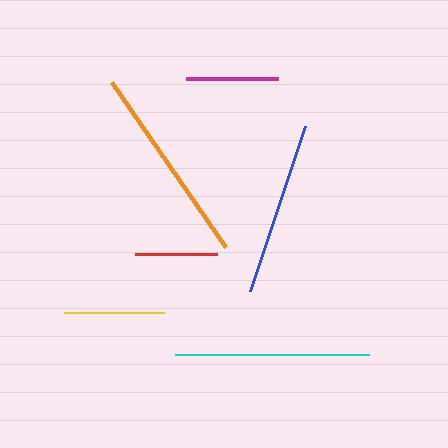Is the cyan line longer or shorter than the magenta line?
The cyan line is longer than the magenta line.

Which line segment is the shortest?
The red line is the shortest at approximately 82 pixels.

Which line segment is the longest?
The orange line is the longest at approximately 200 pixels.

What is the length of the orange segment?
The orange segment is approximately 200 pixels long.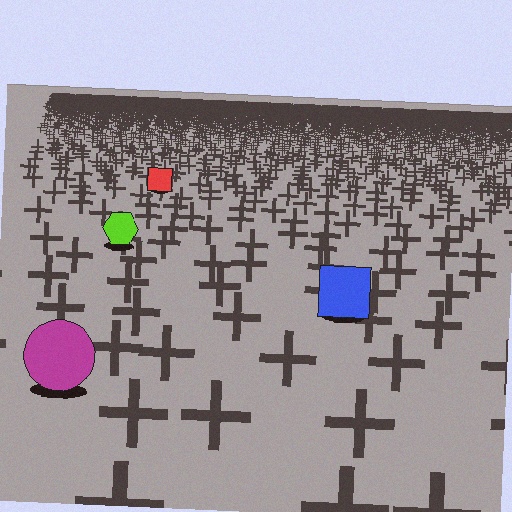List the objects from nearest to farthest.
From nearest to farthest: the magenta circle, the blue square, the lime hexagon, the red square.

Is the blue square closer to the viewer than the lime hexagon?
Yes. The blue square is closer — you can tell from the texture gradient: the ground texture is coarser near it.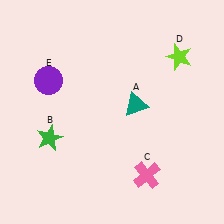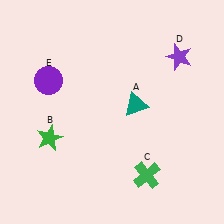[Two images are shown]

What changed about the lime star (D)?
In Image 1, D is lime. In Image 2, it changed to purple.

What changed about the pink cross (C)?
In Image 1, C is pink. In Image 2, it changed to green.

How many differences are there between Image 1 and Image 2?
There are 2 differences between the two images.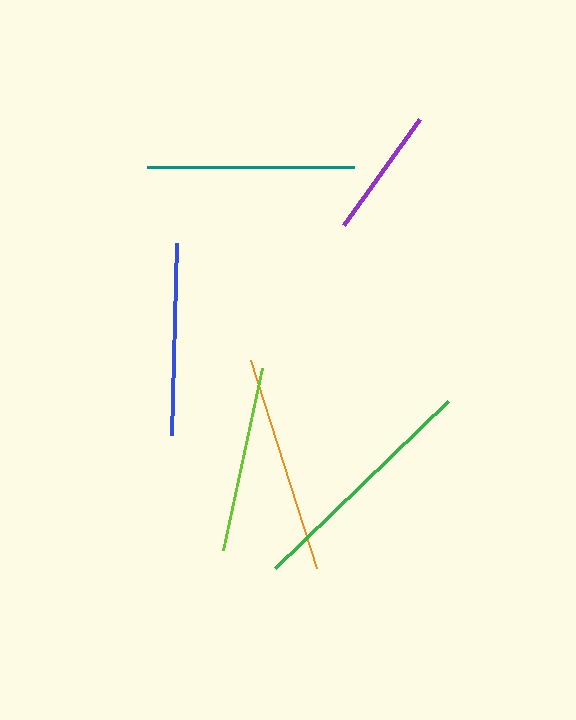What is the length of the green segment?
The green segment is approximately 239 pixels long.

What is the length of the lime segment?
The lime segment is approximately 186 pixels long.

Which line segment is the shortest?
The purple line is the shortest at approximately 130 pixels.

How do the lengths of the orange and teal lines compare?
The orange and teal lines are approximately the same length.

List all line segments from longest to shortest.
From longest to shortest: green, orange, teal, blue, lime, purple.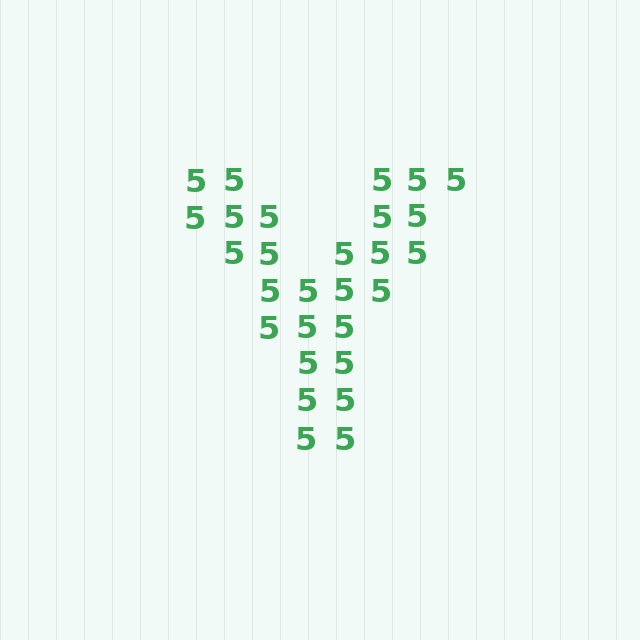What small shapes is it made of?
It is made of small digit 5's.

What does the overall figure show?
The overall figure shows the letter Y.